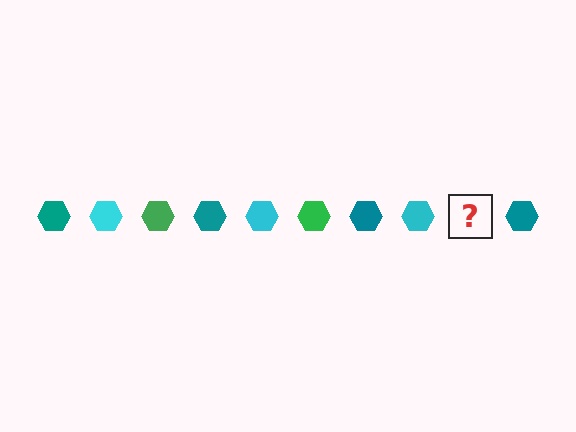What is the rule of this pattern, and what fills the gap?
The rule is that the pattern cycles through teal, cyan, green hexagons. The gap should be filled with a green hexagon.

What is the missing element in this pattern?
The missing element is a green hexagon.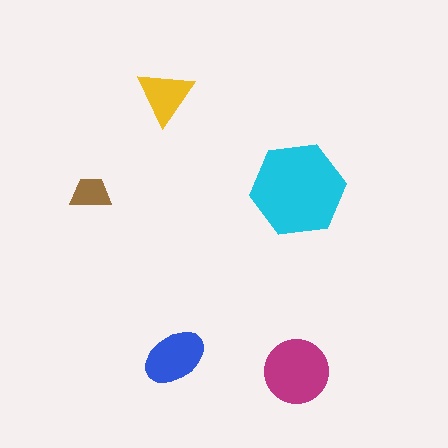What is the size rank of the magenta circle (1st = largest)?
2nd.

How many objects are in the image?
There are 5 objects in the image.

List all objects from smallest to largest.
The brown trapezoid, the yellow triangle, the blue ellipse, the magenta circle, the cyan hexagon.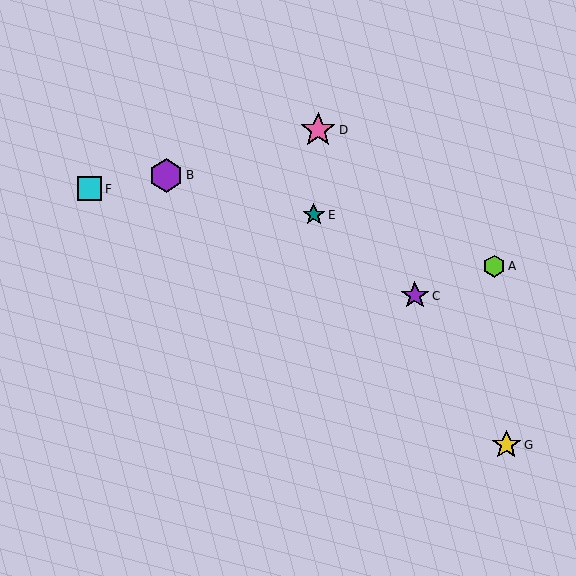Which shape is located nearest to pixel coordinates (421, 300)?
The purple star (labeled C) at (415, 296) is nearest to that location.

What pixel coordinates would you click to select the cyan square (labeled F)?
Click at (90, 189) to select the cyan square F.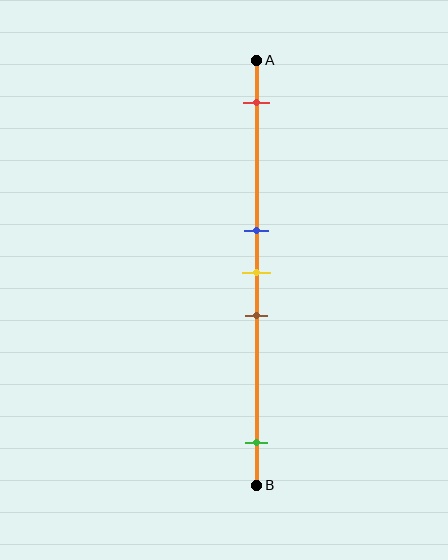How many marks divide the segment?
There are 5 marks dividing the segment.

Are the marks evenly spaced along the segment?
No, the marks are not evenly spaced.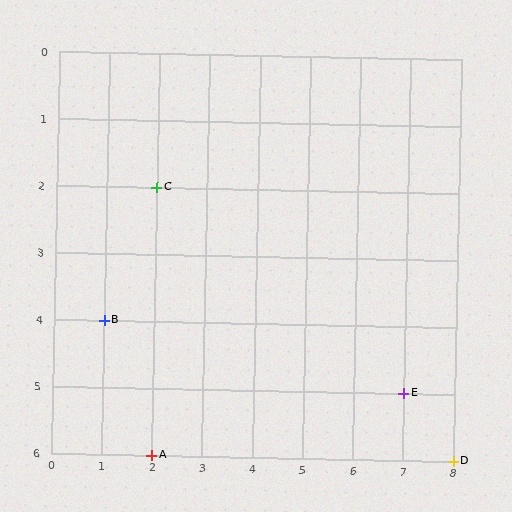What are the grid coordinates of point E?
Point E is at grid coordinates (7, 5).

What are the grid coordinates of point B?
Point B is at grid coordinates (1, 4).